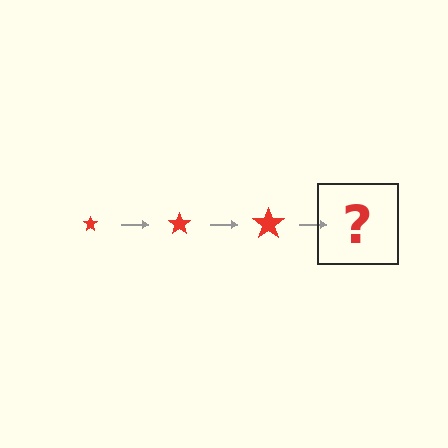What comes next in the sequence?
The next element should be a red star, larger than the previous one.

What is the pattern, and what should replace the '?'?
The pattern is that the star gets progressively larger each step. The '?' should be a red star, larger than the previous one.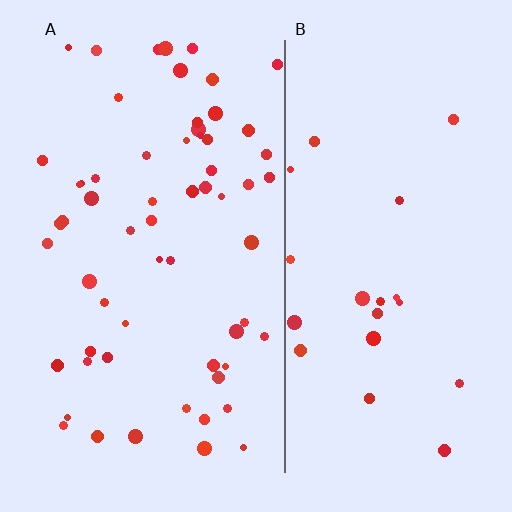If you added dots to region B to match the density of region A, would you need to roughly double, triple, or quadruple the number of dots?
Approximately triple.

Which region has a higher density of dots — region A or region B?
A (the left).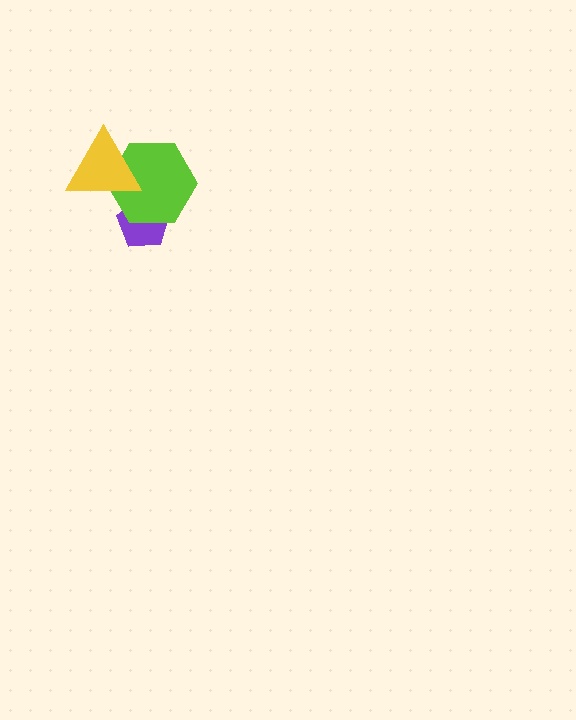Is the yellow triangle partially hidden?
No, no other shape covers it.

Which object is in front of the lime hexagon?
The yellow triangle is in front of the lime hexagon.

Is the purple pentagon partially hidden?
Yes, it is partially covered by another shape.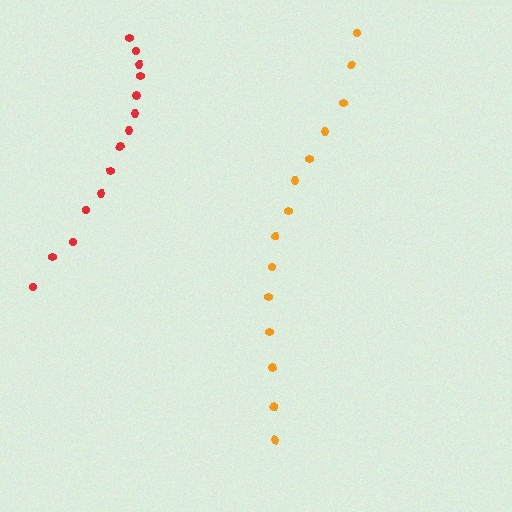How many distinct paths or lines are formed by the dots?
There are 2 distinct paths.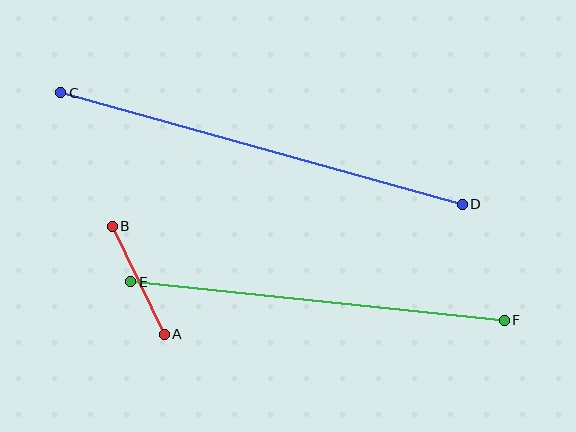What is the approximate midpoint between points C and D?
The midpoint is at approximately (261, 149) pixels.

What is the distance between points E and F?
The distance is approximately 375 pixels.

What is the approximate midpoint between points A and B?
The midpoint is at approximately (138, 280) pixels.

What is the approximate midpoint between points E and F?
The midpoint is at approximately (318, 301) pixels.